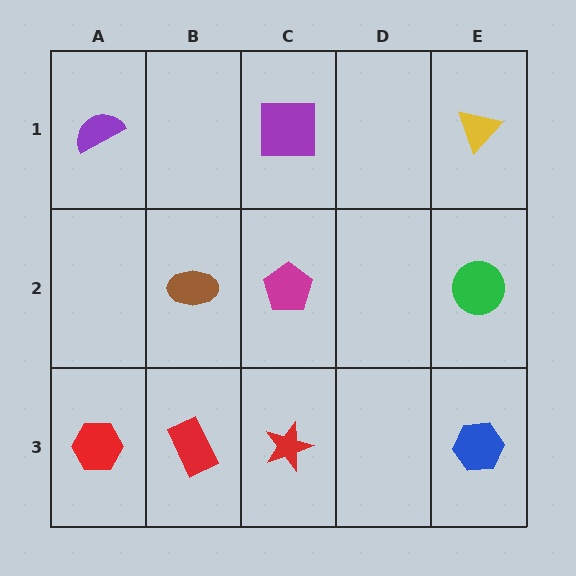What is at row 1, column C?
A purple square.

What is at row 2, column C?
A magenta pentagon.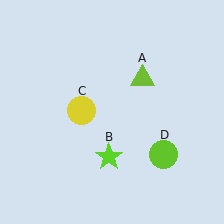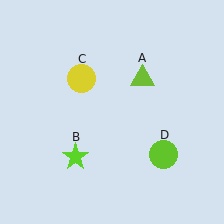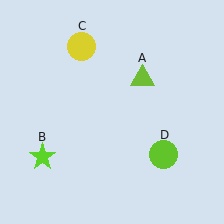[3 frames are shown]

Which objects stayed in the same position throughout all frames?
Lime triangle (object A) and lime circle (object D) remained stationary.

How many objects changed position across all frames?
2 objects changed position: lime star (object B), yellow circle (object C).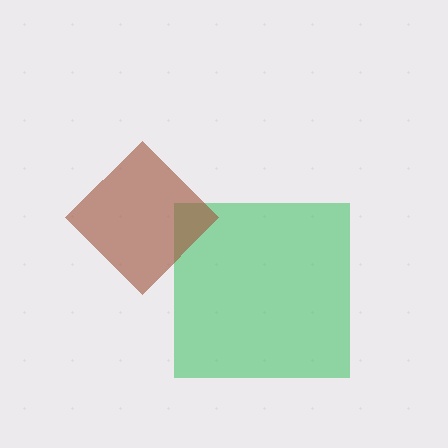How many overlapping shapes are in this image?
There are 2 overlapping shapes in the image.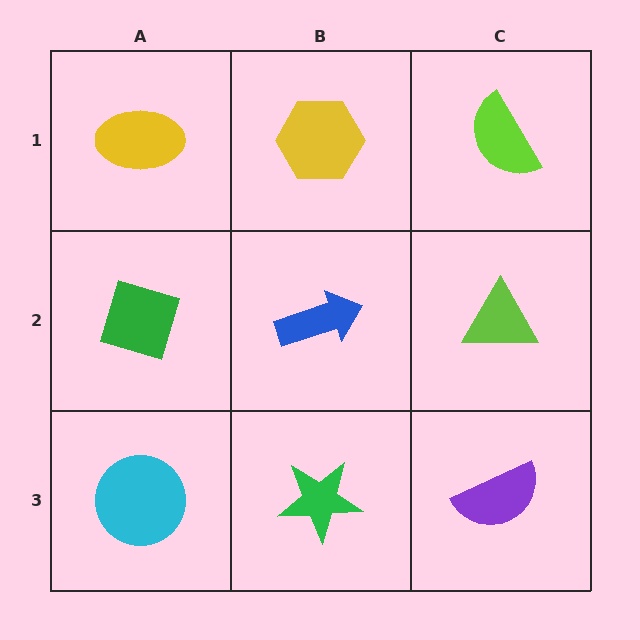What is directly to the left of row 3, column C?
A green star.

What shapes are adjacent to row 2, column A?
A yellow ellipse (row 1, column A), a cyan circle (row 3, column A), a blue arrow (row 2, column B).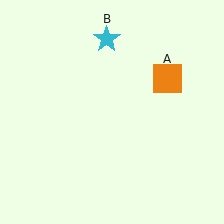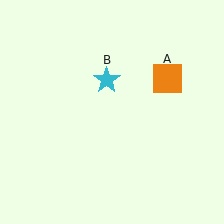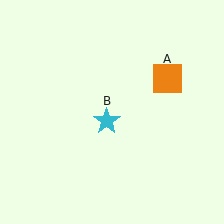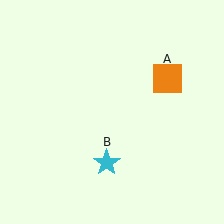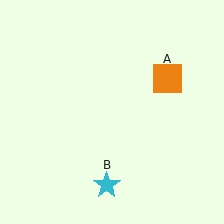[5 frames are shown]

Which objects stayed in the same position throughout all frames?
Orange square (object A) remained stationary.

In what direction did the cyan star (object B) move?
The cyan star (object B) moved down.